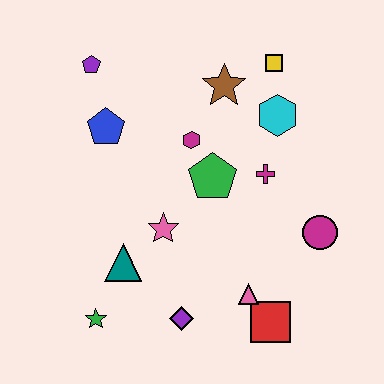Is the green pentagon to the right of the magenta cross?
No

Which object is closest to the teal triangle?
The pink star is closest to the teal triangle.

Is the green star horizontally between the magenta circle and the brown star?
No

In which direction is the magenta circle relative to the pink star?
The magenta circle is to the right of the pink star.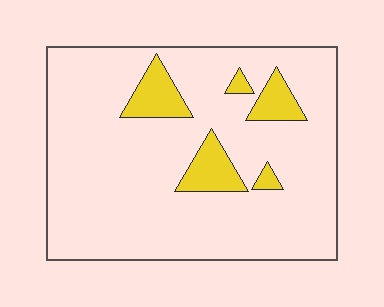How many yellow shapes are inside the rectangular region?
5.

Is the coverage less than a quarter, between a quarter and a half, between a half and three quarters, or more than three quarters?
Less than a quarter.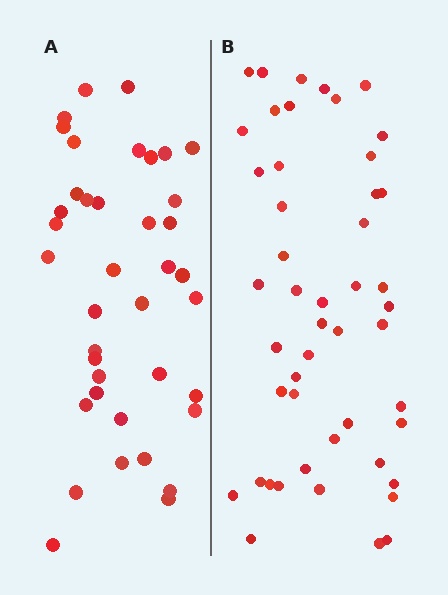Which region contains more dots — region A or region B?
Region B (the right region) has more dots.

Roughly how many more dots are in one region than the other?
Region B has roughly 8 or so more dots than region A.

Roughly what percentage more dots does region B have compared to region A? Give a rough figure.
About 25% more.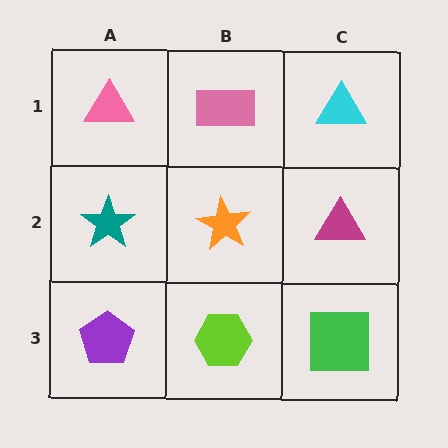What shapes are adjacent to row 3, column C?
A magenta triangle (row 2, column C), a lime hexagon (row 3, column B).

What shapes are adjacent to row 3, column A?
A teal star (row 2, column A), a lime hexagon (row 3, column B).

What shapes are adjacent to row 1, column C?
A magenta triangle (row 2, column C), a pink rectangle (row 1, column B).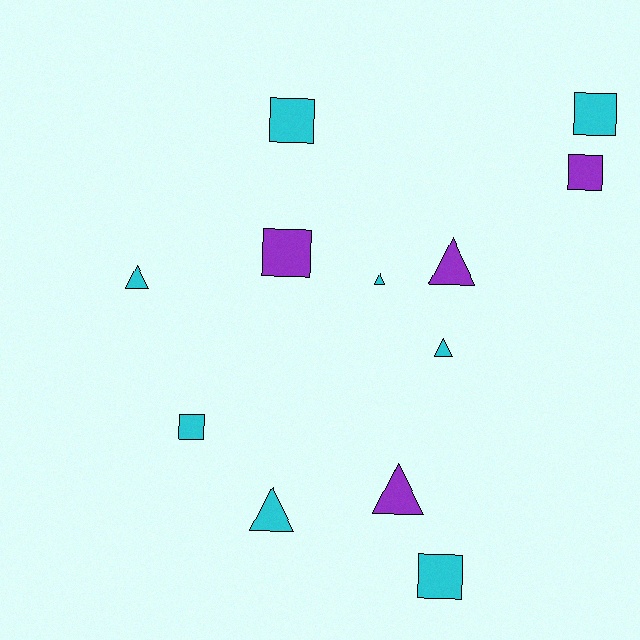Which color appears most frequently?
Cyan, with 8 objects.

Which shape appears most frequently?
Square, with 6 objects.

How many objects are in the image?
There are 12 objects.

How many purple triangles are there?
There are 2 purple triangles.